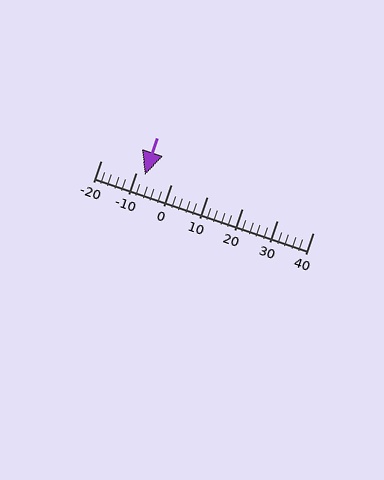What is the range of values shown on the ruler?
The ruler shows values from -20 to 40.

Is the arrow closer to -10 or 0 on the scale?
The arrow is closer to -10.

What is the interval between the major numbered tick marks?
The major tick marks are spaced 10 units apart.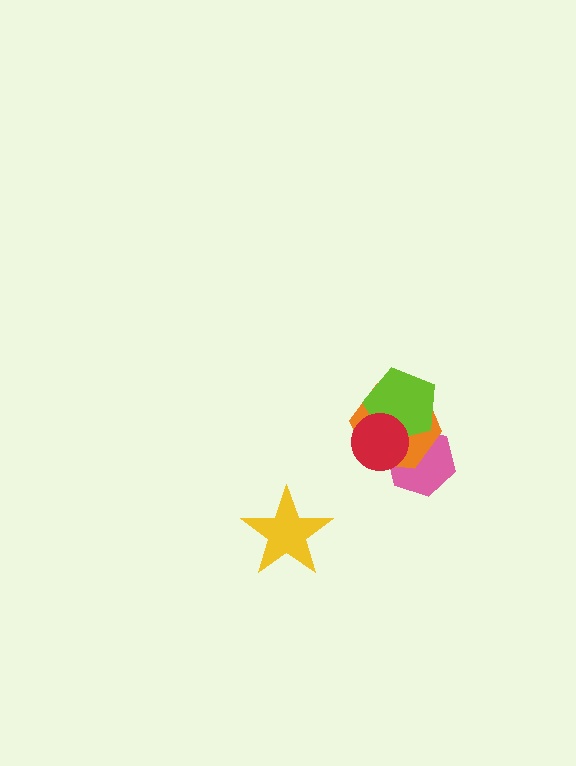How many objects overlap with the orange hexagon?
3 objects overlap with the orange hexagon.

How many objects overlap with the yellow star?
0 objects overlap with the yellow star.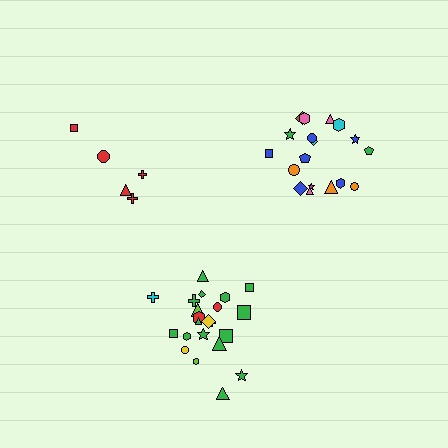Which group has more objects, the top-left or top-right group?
The top-right group.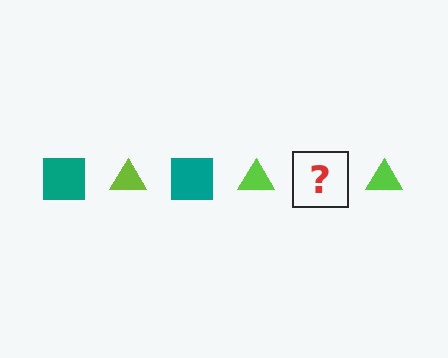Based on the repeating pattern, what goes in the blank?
The blank should be a teal square.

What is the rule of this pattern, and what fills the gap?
The rule is that the pattern alternates between teal square and lime triangle. The gap should be filled with a teal square.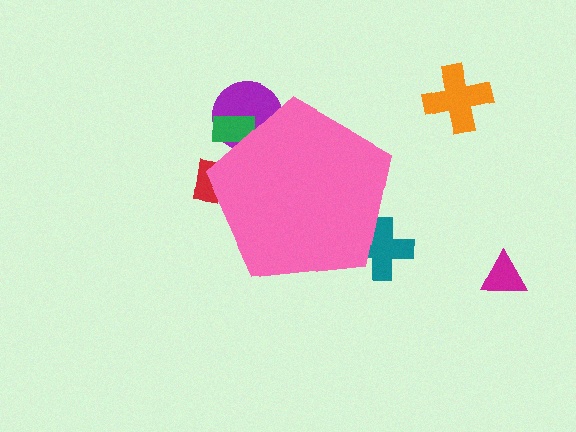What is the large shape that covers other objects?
A pink pentagon.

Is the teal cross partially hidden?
Yes, the teal cross is partially hidden behind the pink pentagon.